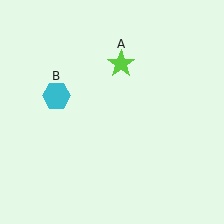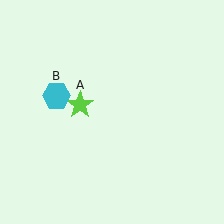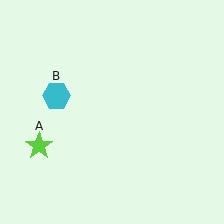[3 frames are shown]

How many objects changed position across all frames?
1 object changed position: lime star (object A).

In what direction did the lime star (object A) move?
The lime star (object A) moved down and to the left.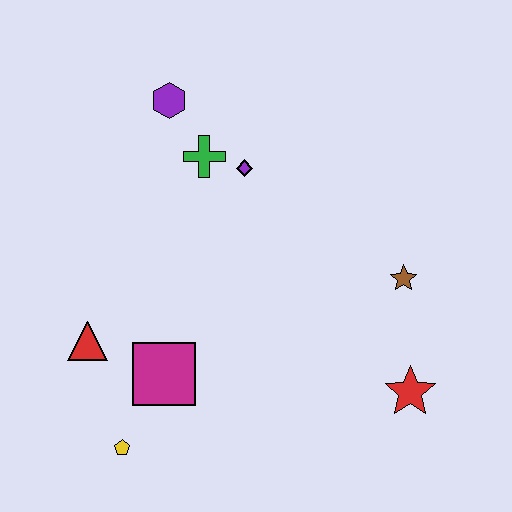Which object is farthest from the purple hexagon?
The red star is farthest from the purple hexagon.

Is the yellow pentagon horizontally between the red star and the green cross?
No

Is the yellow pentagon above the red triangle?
No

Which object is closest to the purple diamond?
The green cross is closest to the purple diamond.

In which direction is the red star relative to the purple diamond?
The red star is below the purple diamond.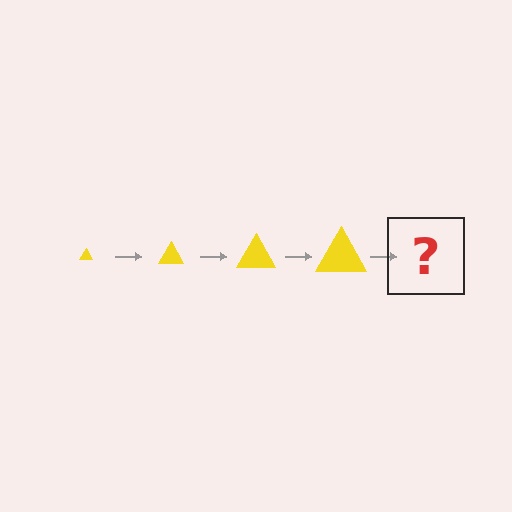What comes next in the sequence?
The next element should be a yellow triangle, larger than the previous one.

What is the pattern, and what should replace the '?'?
The pattern is that the triangle gets progressively larger each step. The '?' should be a yellow triangle, larger than the previous one.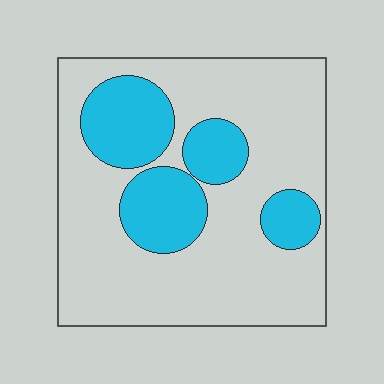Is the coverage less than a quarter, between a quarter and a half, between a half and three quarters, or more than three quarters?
Between a quarter and a half.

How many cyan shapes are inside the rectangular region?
4.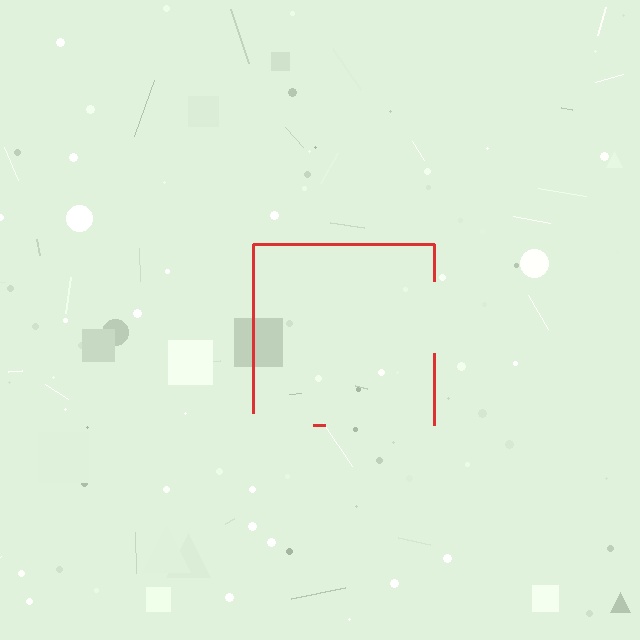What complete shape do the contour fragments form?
The contour fragments form a square.